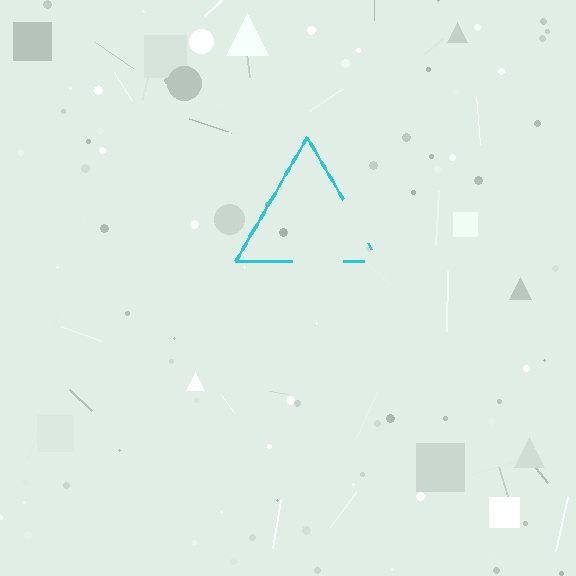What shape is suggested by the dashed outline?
The dashed outline suggests a triangle.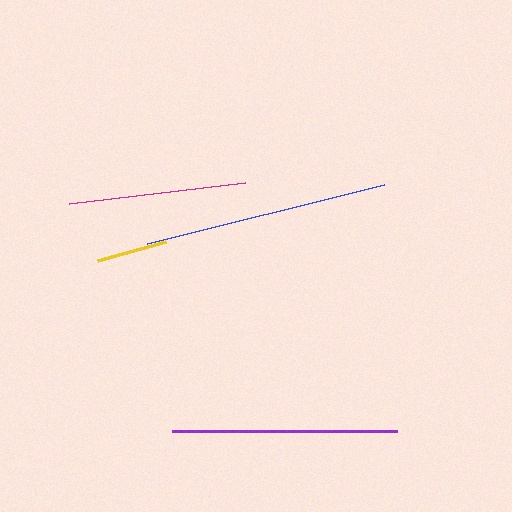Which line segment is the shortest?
The yellow line is the shortest at approximately 70 pixels.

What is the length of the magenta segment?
The magenta segment is approximately 177 pixels long.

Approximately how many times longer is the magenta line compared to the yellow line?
The magenta line is approximately 2.5 times the length of the yellow line.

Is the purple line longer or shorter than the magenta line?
The purple line is longer than the magenta line.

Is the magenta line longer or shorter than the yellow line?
The magenta line is longer than the yellow line.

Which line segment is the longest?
The blue line is the longest at approximately 244 pixels.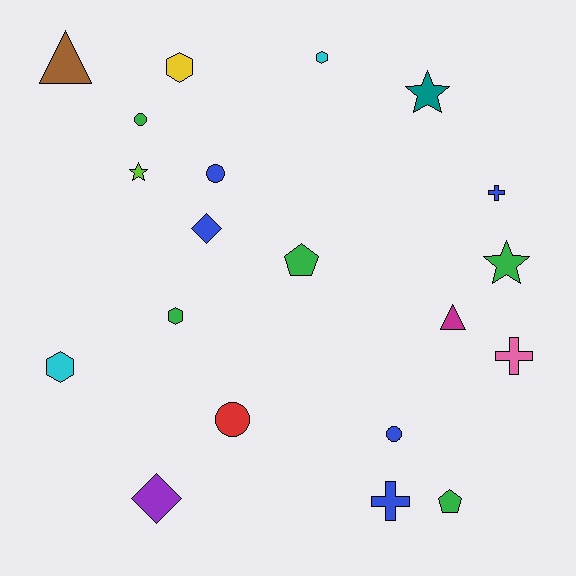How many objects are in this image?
There are 20 objects.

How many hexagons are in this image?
There are 4 hexagons.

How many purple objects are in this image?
There is 1 purple object.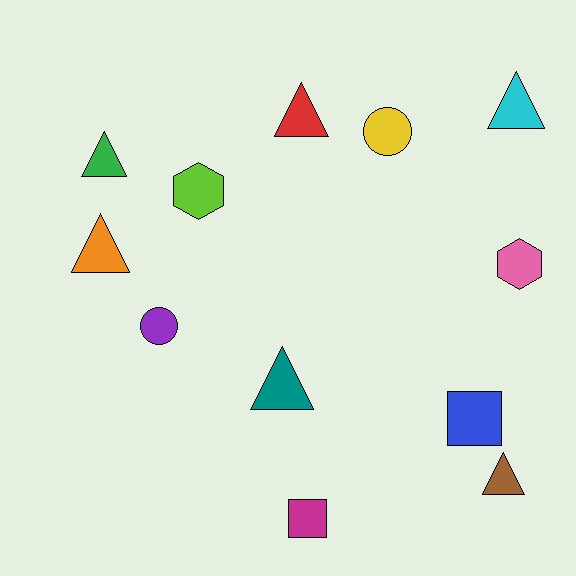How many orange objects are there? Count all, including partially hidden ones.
There is 1 orange object.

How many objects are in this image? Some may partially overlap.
There are 12 objects.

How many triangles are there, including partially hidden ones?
There are 6 triangles.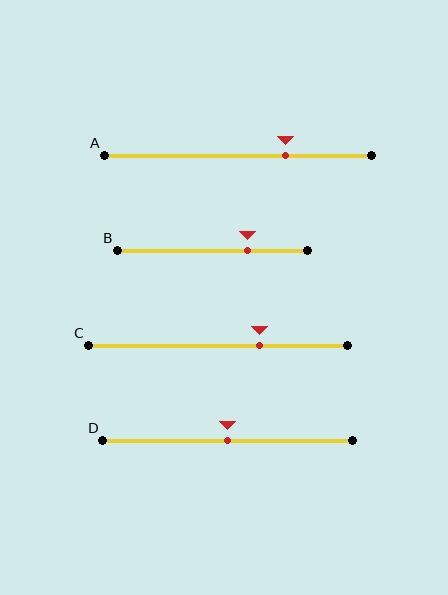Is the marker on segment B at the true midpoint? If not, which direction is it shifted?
No, the marker on segment B is shifted to the right by about 18% of the segment length.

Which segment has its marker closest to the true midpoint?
Segment D has its marker closest to the true midpoint.